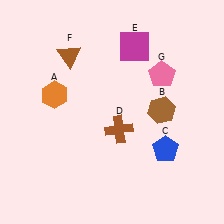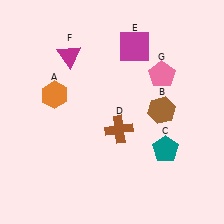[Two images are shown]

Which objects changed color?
C changed from blue to teal. F changed from brown to magenta.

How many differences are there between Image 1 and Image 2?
There are 2 differences between the two images.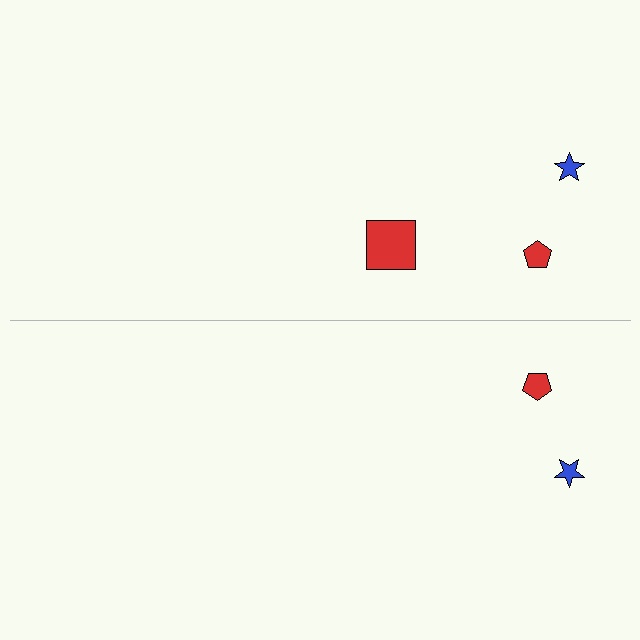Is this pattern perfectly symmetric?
No, the pattern is not perfectly symmetric. A red square is missing from the bottom side.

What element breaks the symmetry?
A red square is missing from the bottom side.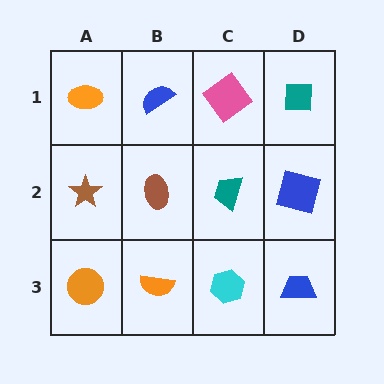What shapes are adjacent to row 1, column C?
A teal trapezoid (row 2, column C), a blue semicircle (row 1, column B), a teal square (row 1, column D).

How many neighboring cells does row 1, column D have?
2.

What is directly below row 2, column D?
A blue trapezoid.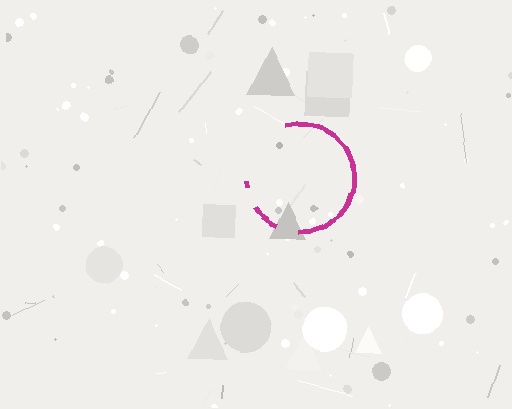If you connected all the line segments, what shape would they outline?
They would outline a circle.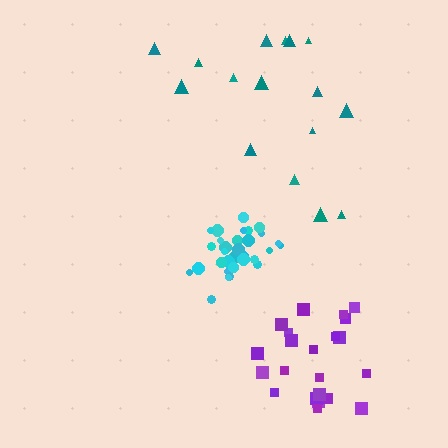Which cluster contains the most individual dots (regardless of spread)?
Cyan (32).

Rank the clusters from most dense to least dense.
cyan, purple, teal.